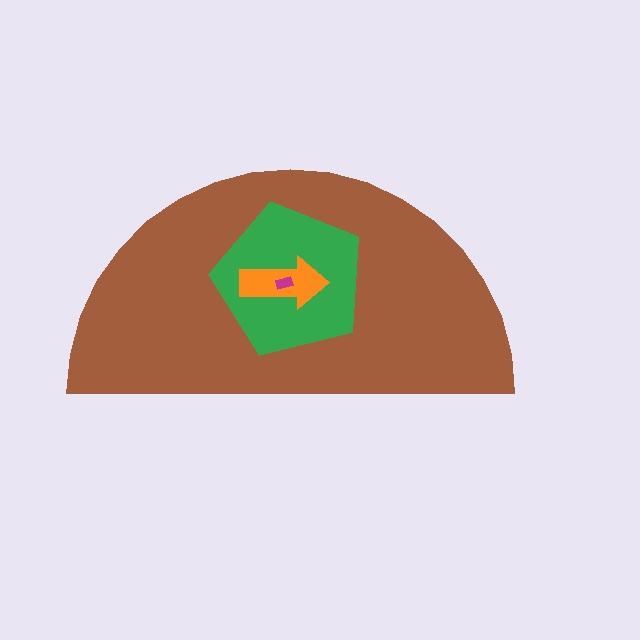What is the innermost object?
The magenta rectangle.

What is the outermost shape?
The brown semicircle.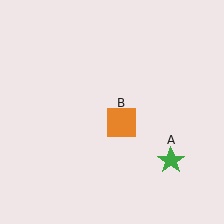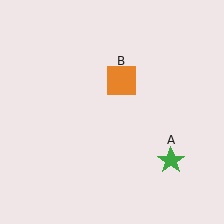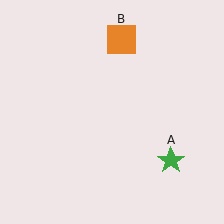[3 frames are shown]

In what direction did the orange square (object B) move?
The orange square (object B) moved up.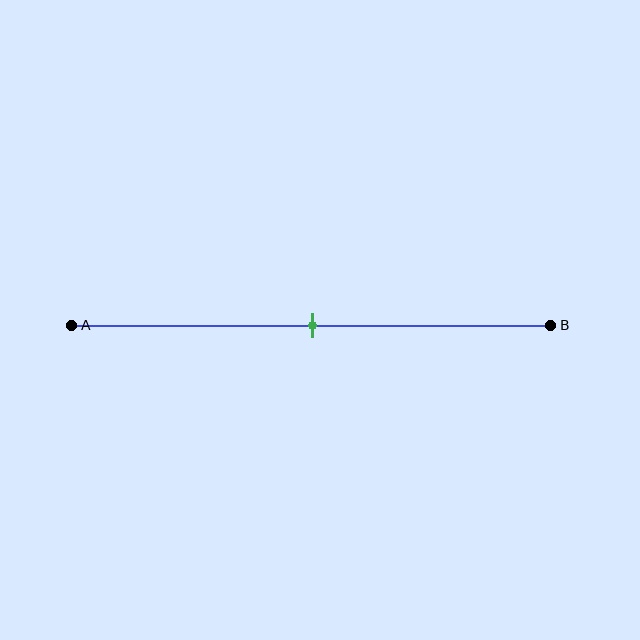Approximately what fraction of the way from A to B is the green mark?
The green mark is approximately 50% of the way from A to B.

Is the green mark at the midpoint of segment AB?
Yes, the mark is approximately at the midpoint.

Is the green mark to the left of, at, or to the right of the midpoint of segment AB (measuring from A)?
The green mark is approximately at the midpoint of segment AB.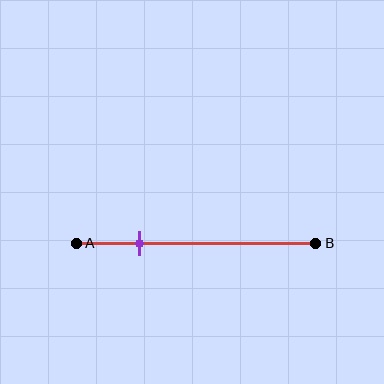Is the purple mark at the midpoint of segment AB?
No, the mark is at about 25% from A, not at the 50% midpoint.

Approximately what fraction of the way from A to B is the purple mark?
The purple mark is approximately 25% of the way from A to B.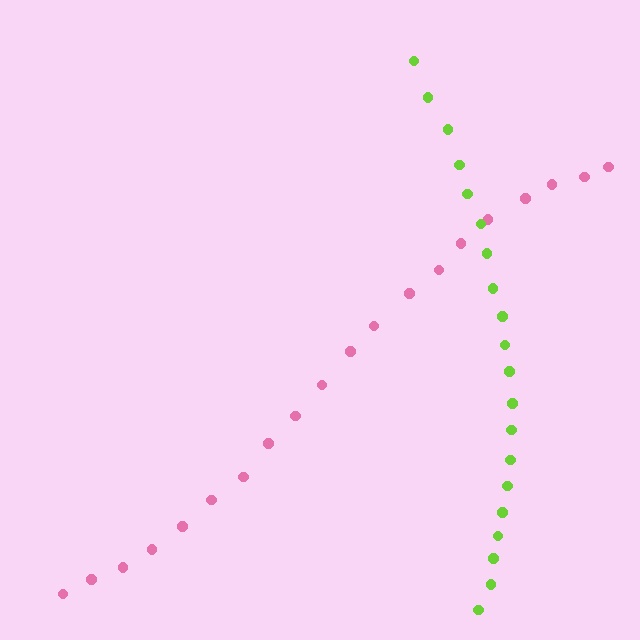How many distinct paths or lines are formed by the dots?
There are 2 distinct paths.